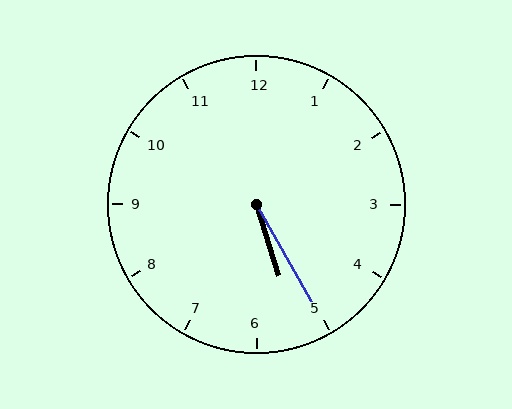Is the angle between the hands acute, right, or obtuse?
It is acute.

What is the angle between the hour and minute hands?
Approximately 12 degrees.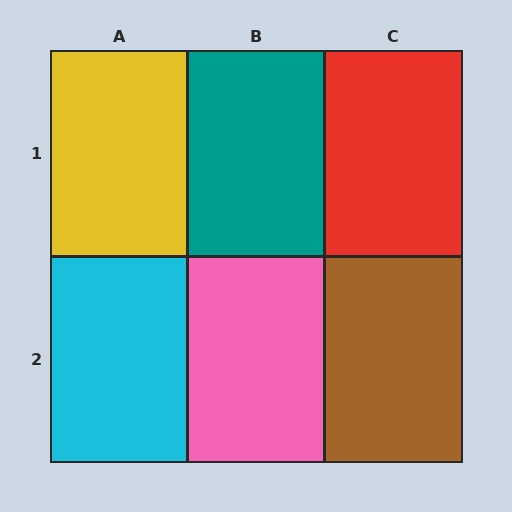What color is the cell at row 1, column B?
Teal.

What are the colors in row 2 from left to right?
Cyan, pink, brown.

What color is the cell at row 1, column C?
Red.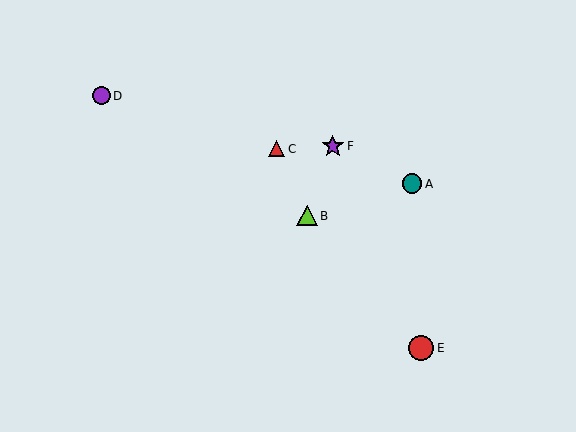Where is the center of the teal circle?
The center of the teal circle is at (412, 184).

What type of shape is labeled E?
Shape E is a red circle.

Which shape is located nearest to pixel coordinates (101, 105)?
The purple circle (labeled D) at (101, 96) is nearest to that location.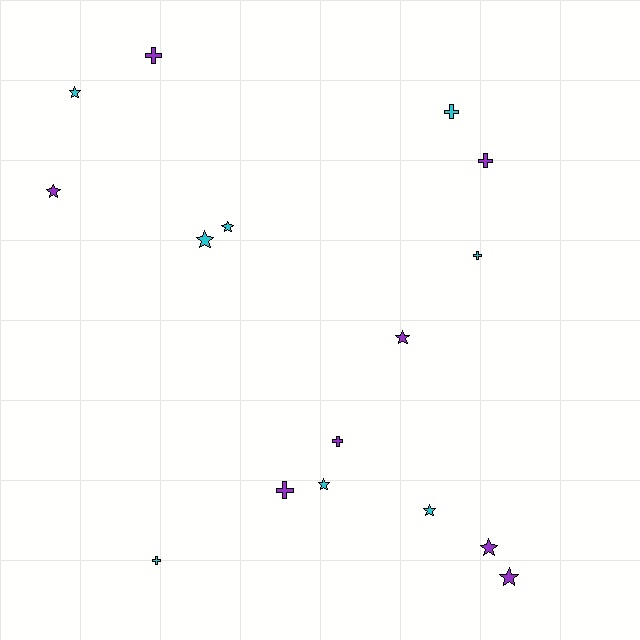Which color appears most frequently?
Cyan, with 8 objects.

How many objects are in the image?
There are 16 objects.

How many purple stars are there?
There are 4 purple stars.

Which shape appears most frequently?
Star, with 9 objects.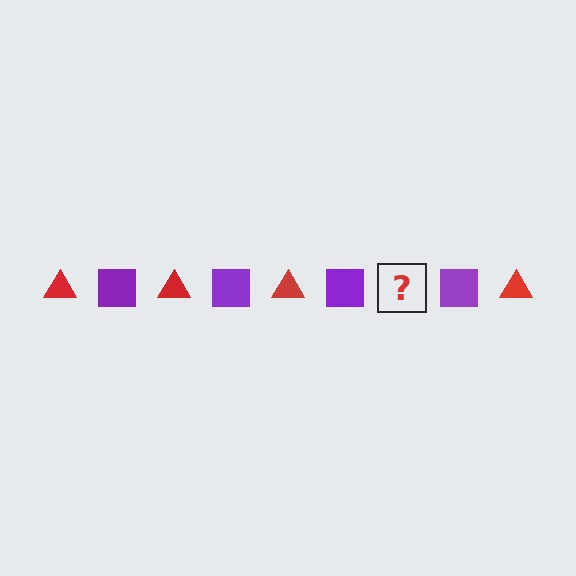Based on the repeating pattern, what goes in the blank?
The blank should be a red triangle.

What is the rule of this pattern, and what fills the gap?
The rule is that the pattern alternates between red triangle and purple square. The gap should be filled with a red triangle.